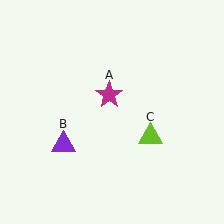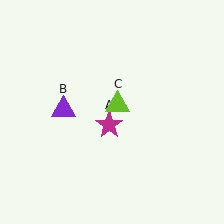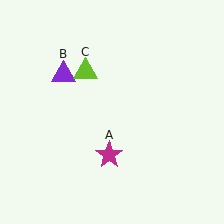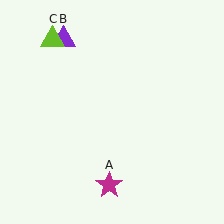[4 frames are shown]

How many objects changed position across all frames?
3 objects changed position: magenta star (object A), purple triangle (object B), lime triangle (object C).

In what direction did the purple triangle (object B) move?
The purple triangle (object B) moved up.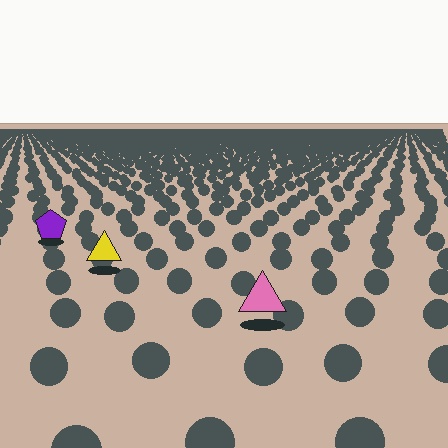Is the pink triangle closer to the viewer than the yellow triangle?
Yes. The pink triangle is closer — you can tell from the texture gradient: the ground texture is coarser near it.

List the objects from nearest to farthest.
From nearest to farthest: the pink triangle, the yellow triangle, the purple pentagon.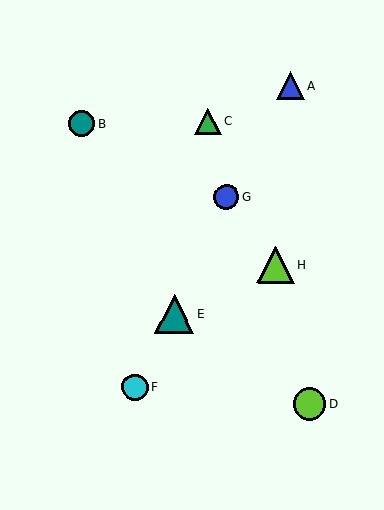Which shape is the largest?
The teal triangle (labeled E) is the largest.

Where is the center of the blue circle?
The center of the blue circle is at (227, 198).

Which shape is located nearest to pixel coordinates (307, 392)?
The lime circle (labeled D) at (309, 404) is nearest to that location.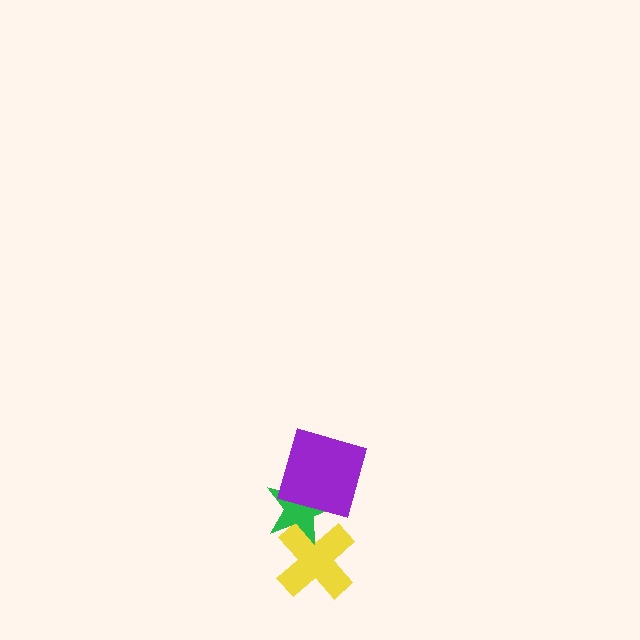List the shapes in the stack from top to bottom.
From top to bottom: the purple square, the green star, the yellow cross.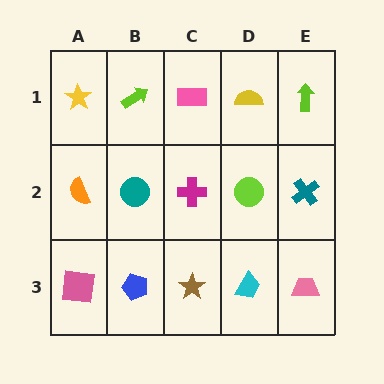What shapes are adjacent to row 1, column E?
A teal cross (row 2, column E), a yellow semicircle (row 1, column D).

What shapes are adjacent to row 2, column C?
A pink rectangle (row 1, column C), a brown star (row 3, column C), a teal circle (row 2, column B), a lime circle (row 2, column D).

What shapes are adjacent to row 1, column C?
A magenta cross (row 2, column C), a lime arrow (row 1, column B), a yellow semicircle (row 1, column D).